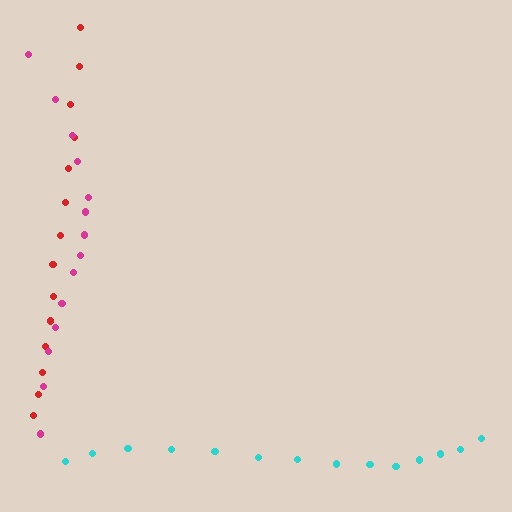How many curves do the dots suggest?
There are 3 distinct paths.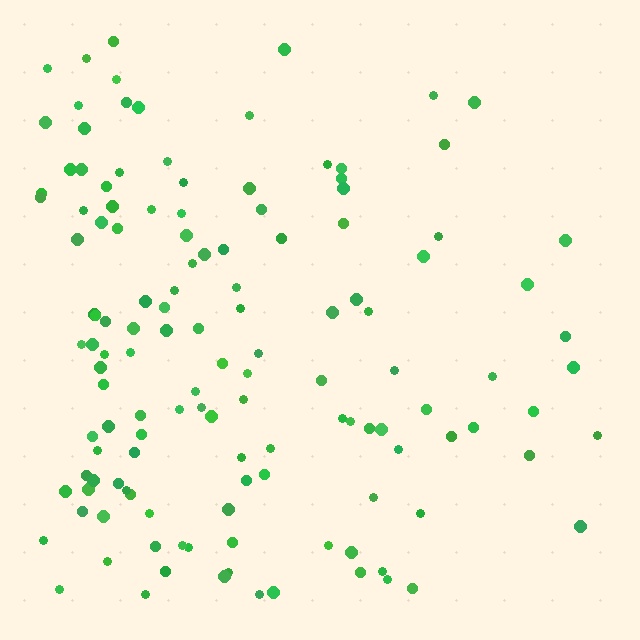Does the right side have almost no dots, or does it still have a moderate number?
Still a moderate number, just noticeably fewer than the left.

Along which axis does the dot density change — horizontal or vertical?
Horizontal.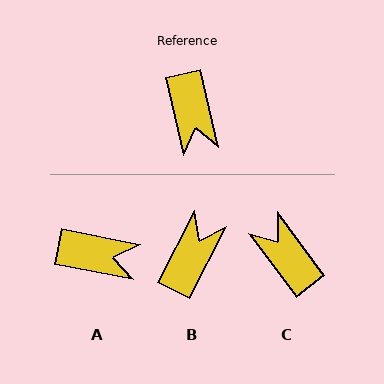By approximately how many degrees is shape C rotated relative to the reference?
Approximately 156 degrees clockwise.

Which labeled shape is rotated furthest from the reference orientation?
C, about 156 degrees away.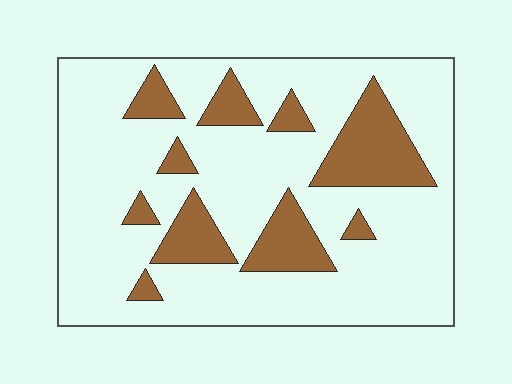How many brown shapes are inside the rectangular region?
10.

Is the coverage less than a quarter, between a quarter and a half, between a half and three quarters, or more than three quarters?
Less than a quarter.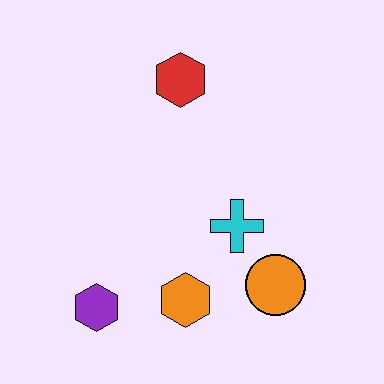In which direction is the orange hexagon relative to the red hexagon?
The orange hexagon is below the red hexagon.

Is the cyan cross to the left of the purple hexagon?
No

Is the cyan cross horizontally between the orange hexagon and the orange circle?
Yes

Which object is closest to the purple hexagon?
The orange hexagon is closest to the purple hexagon.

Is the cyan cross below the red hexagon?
Yes